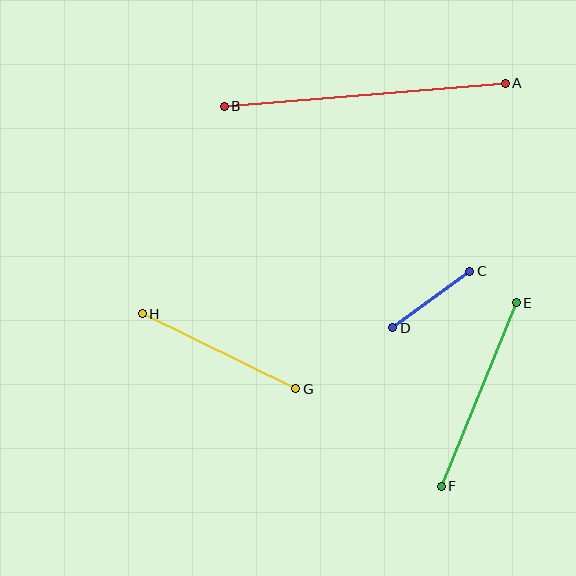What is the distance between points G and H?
The distance is approximately 171 pixels.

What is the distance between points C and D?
The distance is approximately 95 pixels.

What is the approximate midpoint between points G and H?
The midpoint is at approximately (219, 351) pixels.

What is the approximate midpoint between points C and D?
The midpoint is at approximately (431, 300) pixels.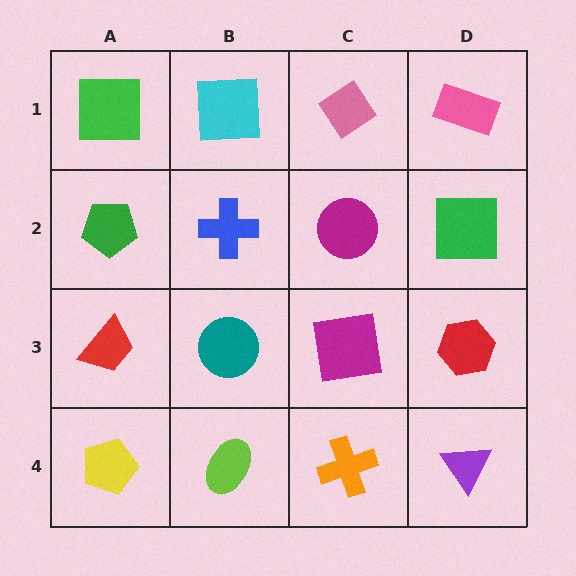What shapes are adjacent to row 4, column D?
A red hexagon (row 3, column D), an orange cross (row 4, column C).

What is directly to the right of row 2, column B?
A magenta circle.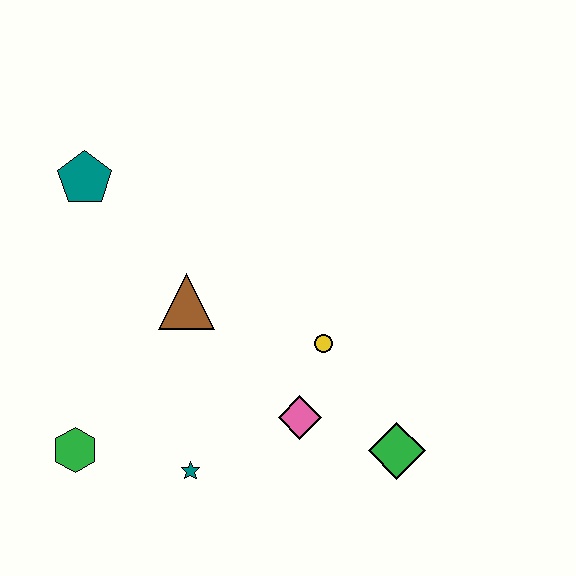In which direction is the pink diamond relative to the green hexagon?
The pink diamond is to the right of the green hexagon.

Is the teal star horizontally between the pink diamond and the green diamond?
No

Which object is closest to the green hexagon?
The teal star is closest to the green hexagon.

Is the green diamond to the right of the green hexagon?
Yes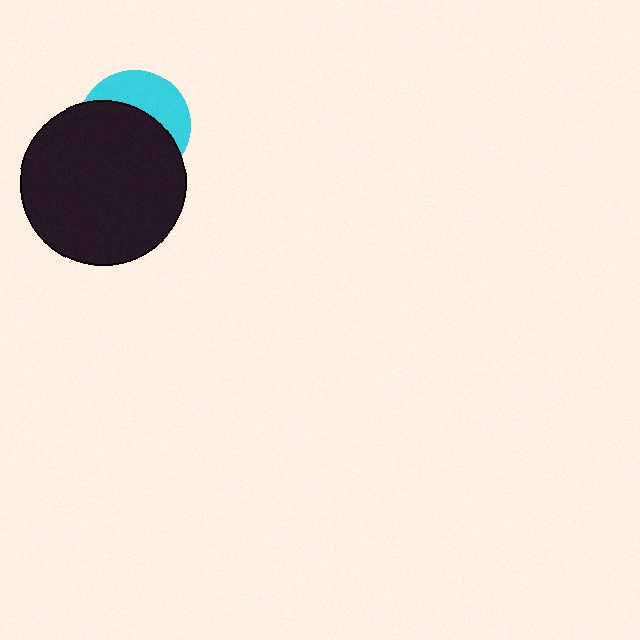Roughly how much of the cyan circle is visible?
A small part of it is visible (roughly 37%).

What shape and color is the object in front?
The object in front is a black circle.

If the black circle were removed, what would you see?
You would see the complete cyan circle.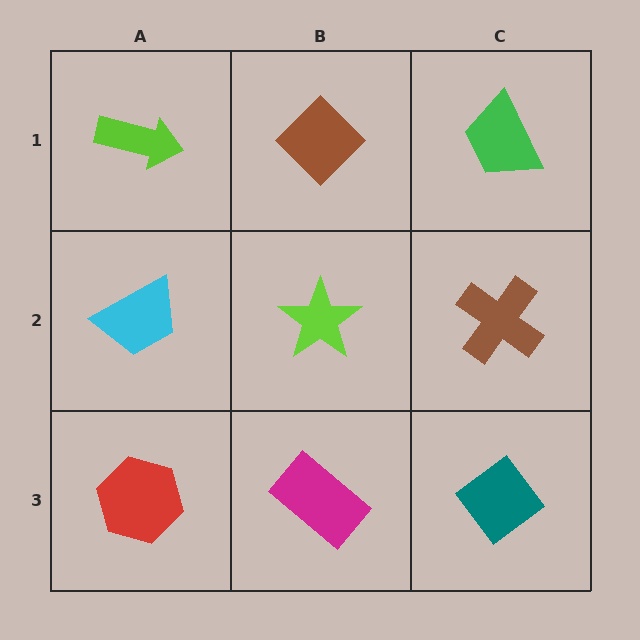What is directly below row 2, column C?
A teal diamond.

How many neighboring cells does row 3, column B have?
3.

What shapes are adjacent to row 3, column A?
A cyan trapezoid (row 2, column A), a magenta rectangle (row 3, column B).